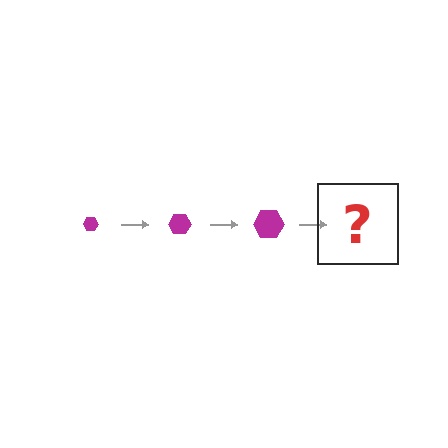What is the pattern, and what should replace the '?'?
The pattern is that the hexagon gets progressively larger each step. The '?' should be a magenta hexagon, larger than the previous one.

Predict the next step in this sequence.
The next step is a magenta hexagon, larger than the previous one.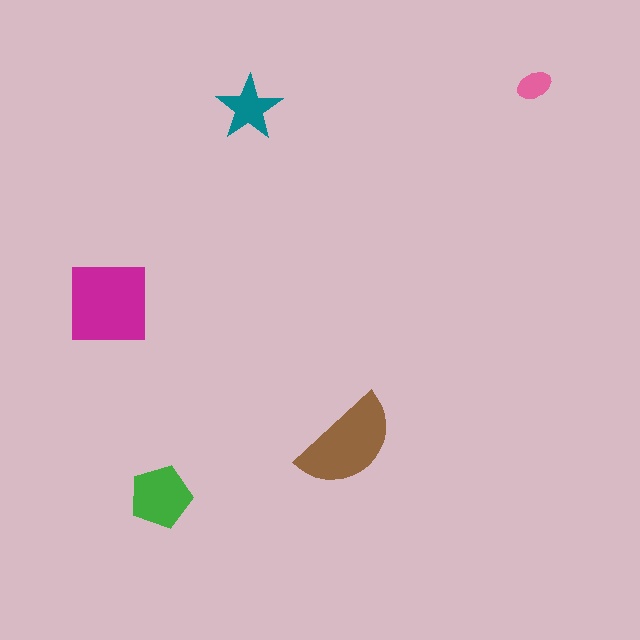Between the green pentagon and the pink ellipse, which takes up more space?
The green pentagon.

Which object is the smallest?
The pink ellipse.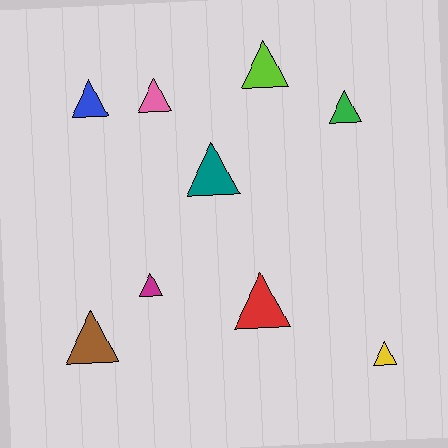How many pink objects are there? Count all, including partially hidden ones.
There is 1 pink object.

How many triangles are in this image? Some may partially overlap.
There are 9 triangles.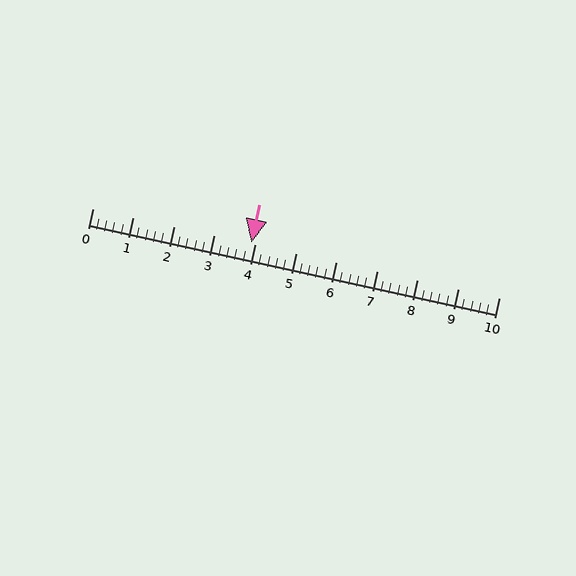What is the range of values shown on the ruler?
The ruler shows values from 0 to 10.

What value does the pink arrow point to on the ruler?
The pink arrow points to approximately 3.9.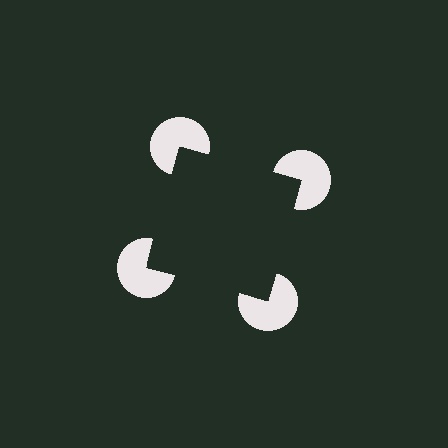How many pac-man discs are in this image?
There are 4 — one at each vertex of the illusory square.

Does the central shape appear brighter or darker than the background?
It typically appears slightly darker than the background, even though no actual brightness change is drawn.